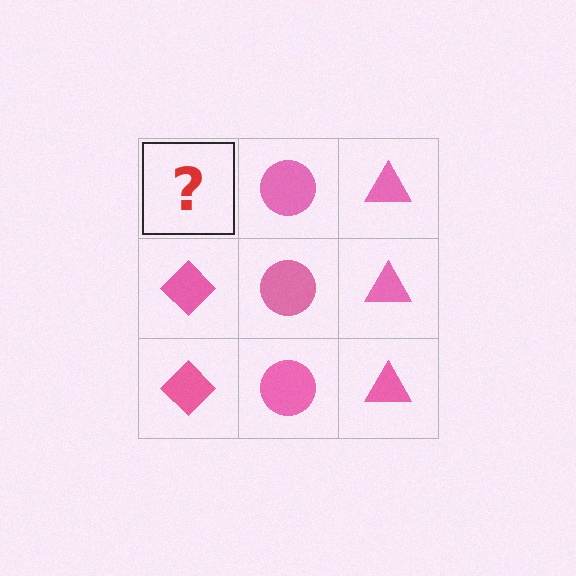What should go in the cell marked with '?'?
The missing cell should contain a pink diamond.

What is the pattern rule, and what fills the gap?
The rule is that each column has a consistent shape. The gap should be filled with a pink diamond.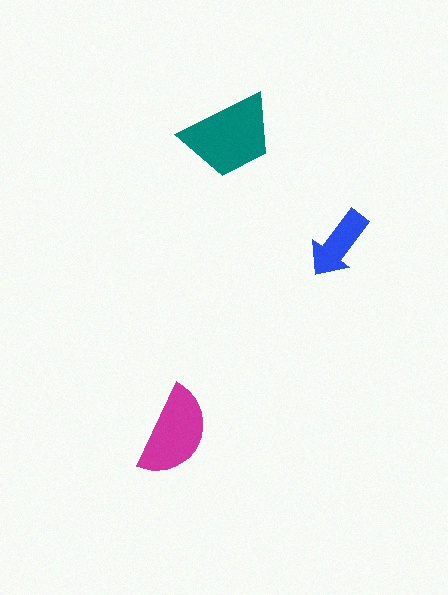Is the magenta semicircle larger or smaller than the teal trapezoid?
Smaller.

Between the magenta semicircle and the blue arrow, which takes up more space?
The magenta semicircle.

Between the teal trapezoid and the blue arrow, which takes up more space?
The teal trapezoid.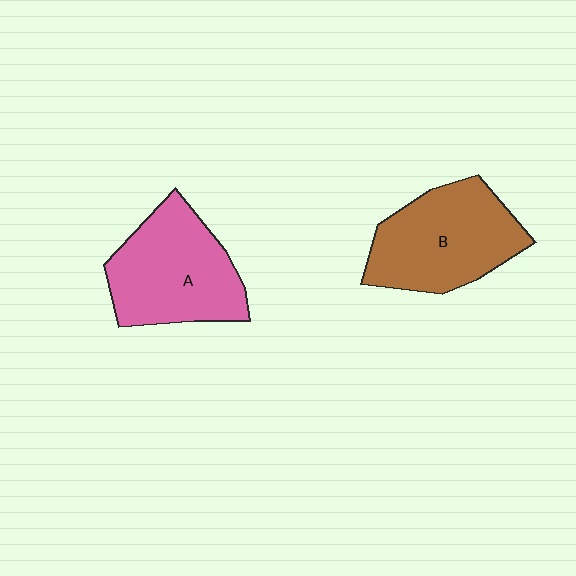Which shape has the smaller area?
Shape A (pink).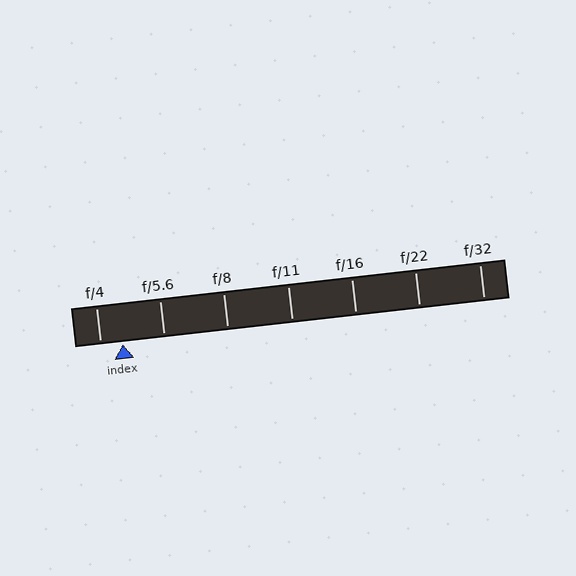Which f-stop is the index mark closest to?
The index mark is closest to f/4.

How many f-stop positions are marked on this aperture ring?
There are 7 f-stop positions marked.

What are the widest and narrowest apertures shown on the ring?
The widest aperture shown is f/4 and the narrowest is f/32.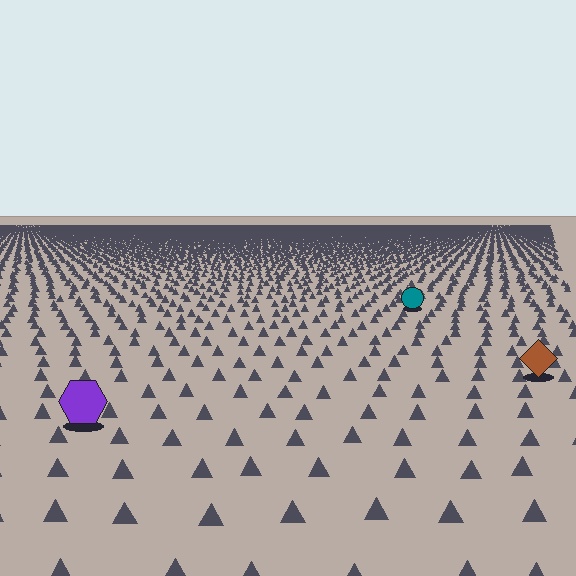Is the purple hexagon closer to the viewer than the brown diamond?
Yes. The purple hexagon is closer — you can tell from the texture gradient: the ground texture is coarser near it.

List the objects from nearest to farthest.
From nearest to farthest: the purple hexagon, the brown diamond, the teal circle.